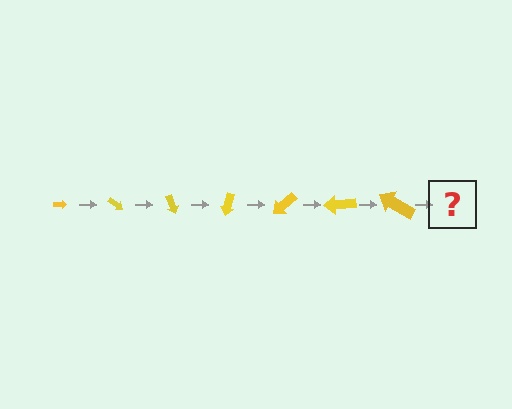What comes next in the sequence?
The next element should be an arrow, larger than the previous one and rotated 245 degrees from the start.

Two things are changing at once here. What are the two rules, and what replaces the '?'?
The two rules are that the arrow grows larger each step and it rotates 35 degrees each step. The '?' should be an arrow, larger than the previous one and rotated 245 degrees from the start.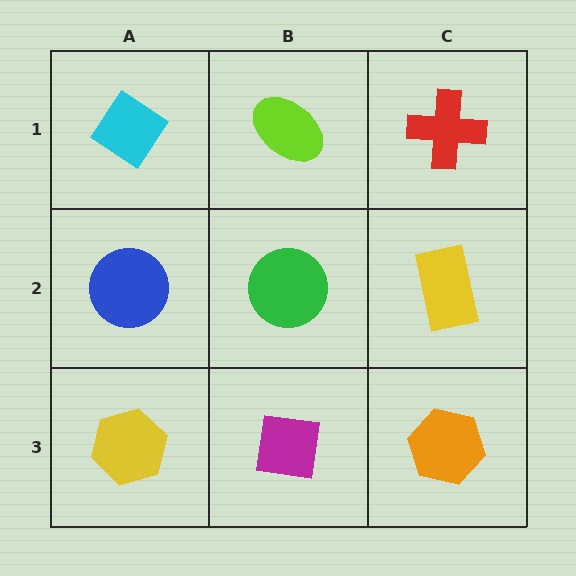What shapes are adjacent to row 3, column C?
A yellow rectangle (row 2, column C), a magenta square (row 3, column B).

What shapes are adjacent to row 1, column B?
A green circle (row 2, column B), a cyan diamond (row 1, column A), a red cross (row 1, column C).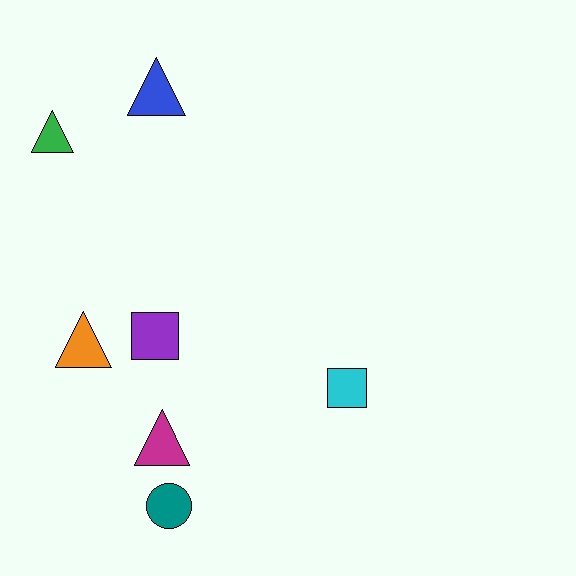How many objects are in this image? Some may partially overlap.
There are 7 objects.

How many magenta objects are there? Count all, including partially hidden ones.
There is 1 magenta object.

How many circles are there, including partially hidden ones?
There is 1 circle.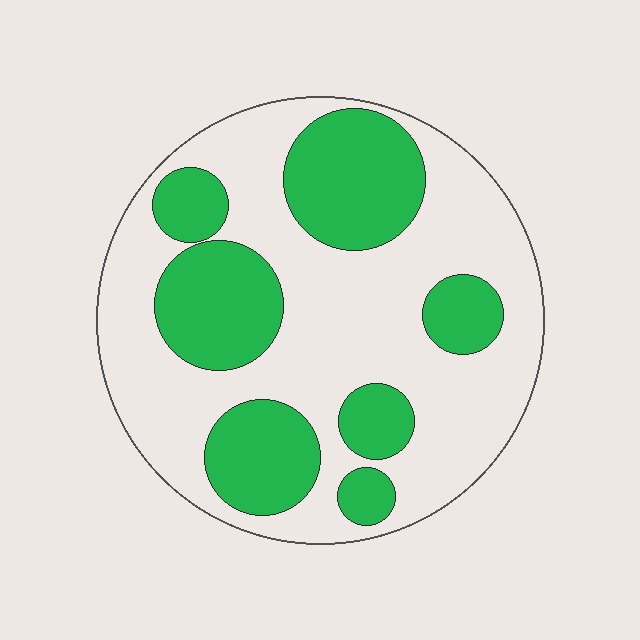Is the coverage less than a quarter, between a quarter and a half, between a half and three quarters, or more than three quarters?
Between a quarter and a half.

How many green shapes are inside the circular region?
7.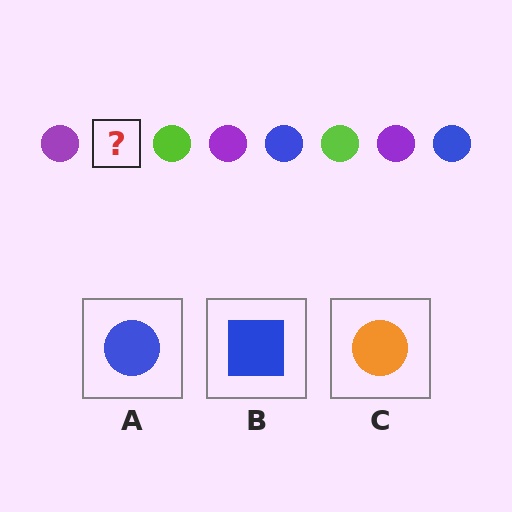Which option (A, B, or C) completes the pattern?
A.